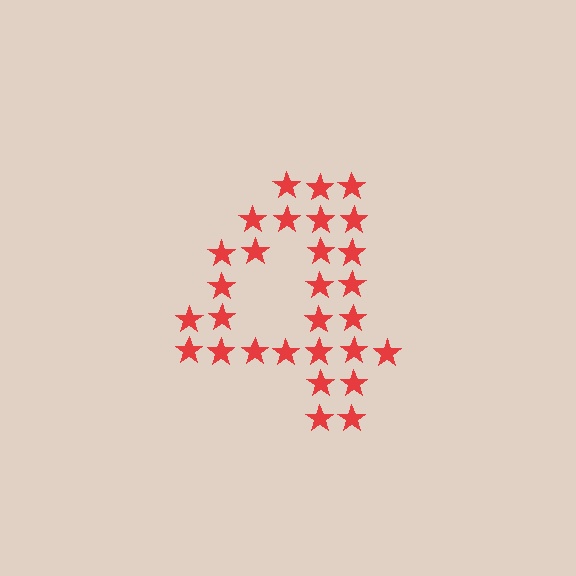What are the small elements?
The small elements are stars.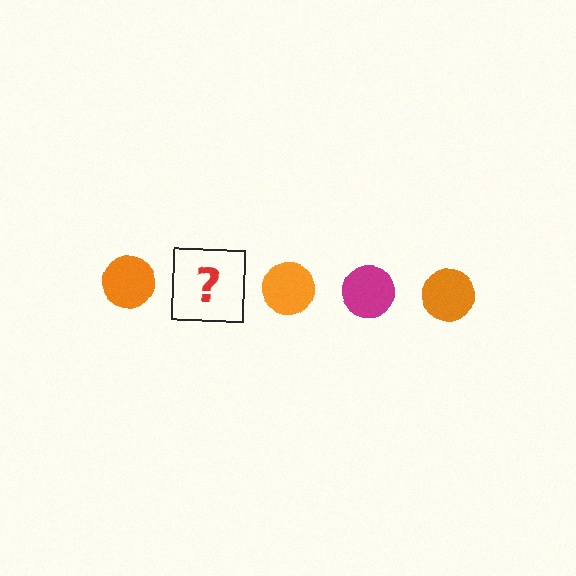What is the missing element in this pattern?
The missing element is a magenta circle.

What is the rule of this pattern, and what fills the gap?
The rule is that the pattern cycles through orange, magenta circles. The gap should be filled with a magenta circle.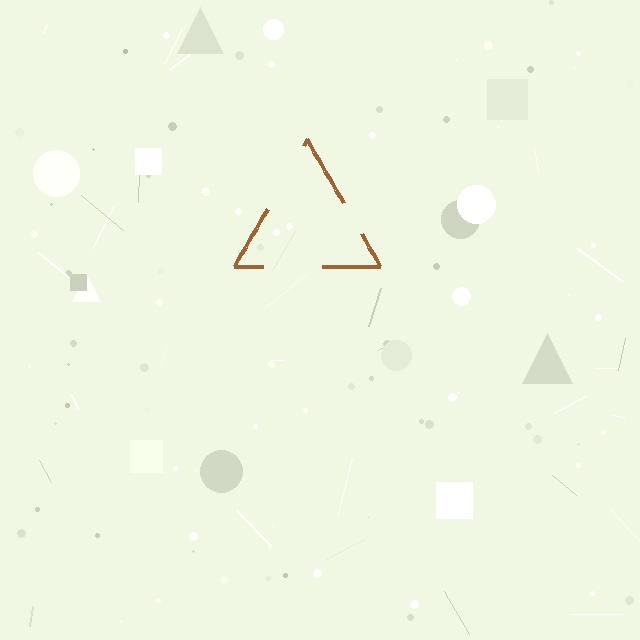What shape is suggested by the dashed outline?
The dashed outline suggests a triangle.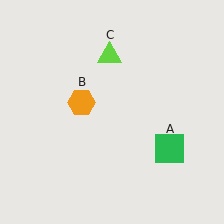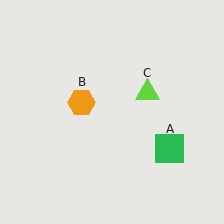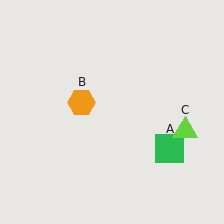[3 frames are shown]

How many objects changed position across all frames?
1 object changed position: lime triangle (object C).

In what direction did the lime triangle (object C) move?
The lime triangle (object C) moved down and to the right.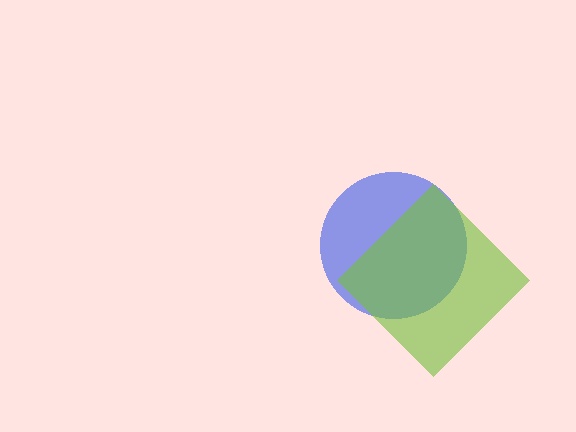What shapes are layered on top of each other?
The layered shapes are: a blue circle, a lime diamond.